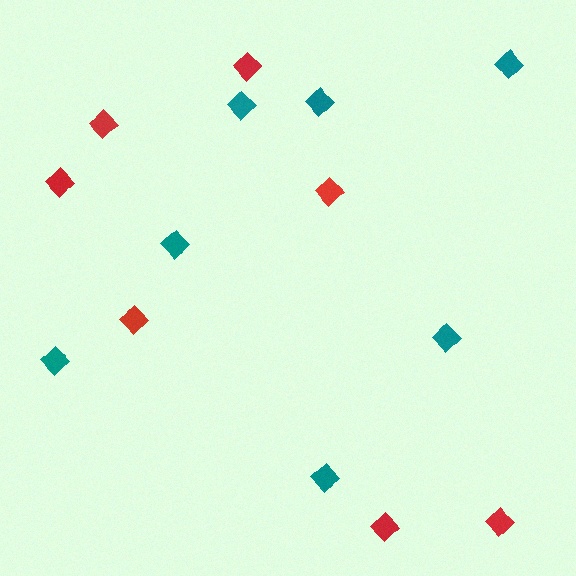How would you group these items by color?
There are 2 groups: one group of teal diamonds (7) and one group of red diamonds (7).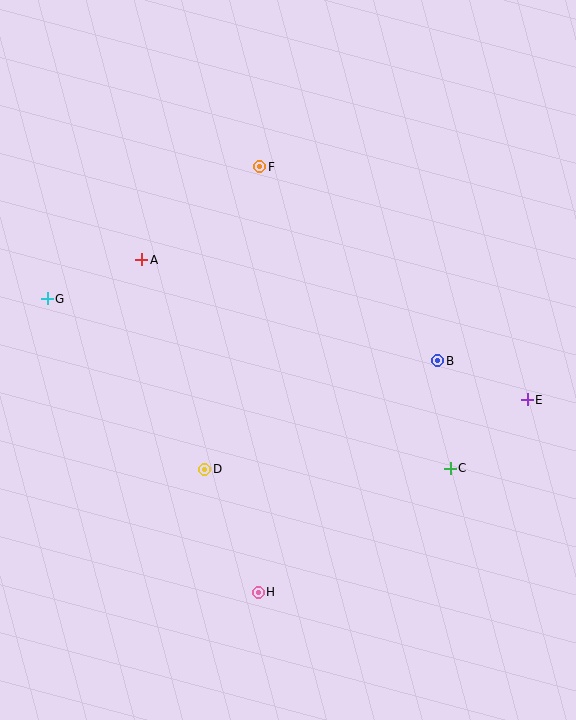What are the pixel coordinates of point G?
Point G is at (47, 299).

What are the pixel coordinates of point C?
Point C is at (450, 468).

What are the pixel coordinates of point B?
Point B is at (438, 361).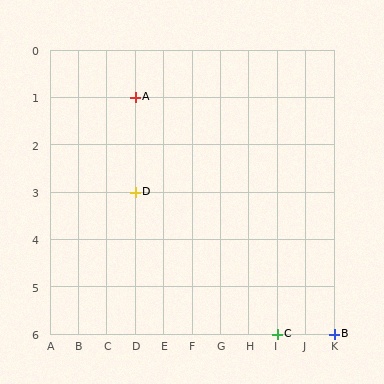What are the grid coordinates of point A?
Point A is at grid coordinates (D, 1).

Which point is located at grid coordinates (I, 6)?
Point C is at (I, 6).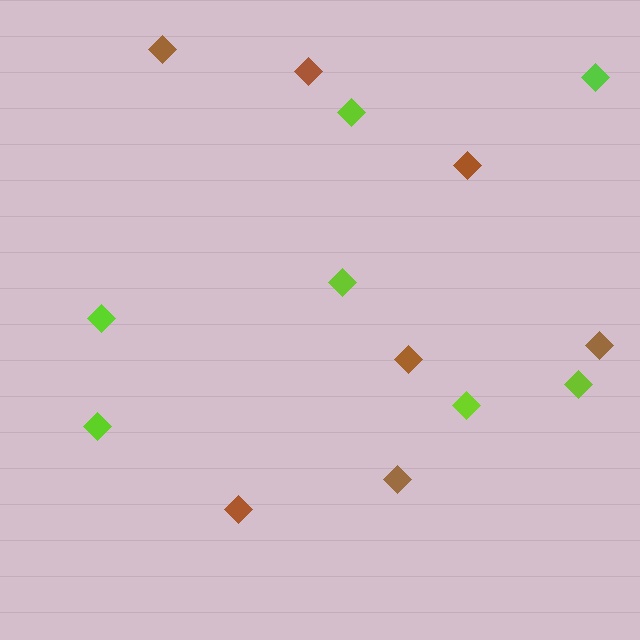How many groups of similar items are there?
There are 2 groups: one group of brown diamonds (7) and one group of lime diamonds (7).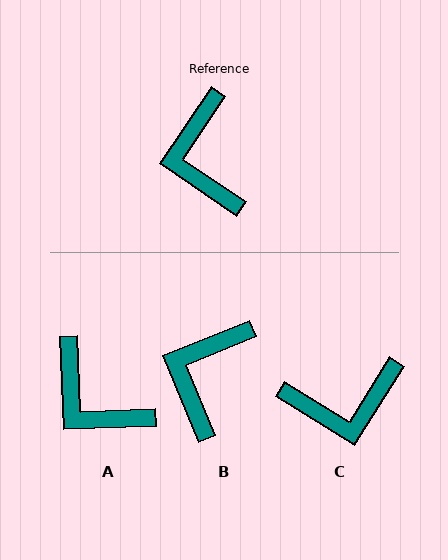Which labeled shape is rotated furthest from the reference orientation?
C, about 92 degrees away.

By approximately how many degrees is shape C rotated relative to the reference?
Approximately 92 degrees counter-clockwise.